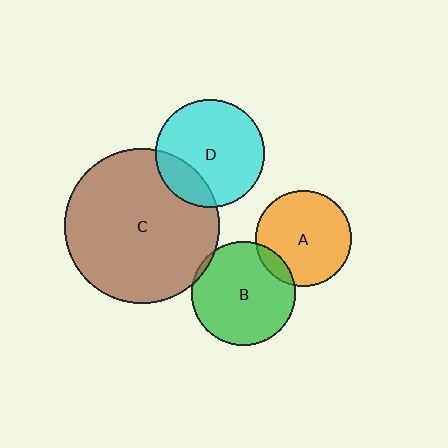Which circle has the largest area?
Circle C (brown).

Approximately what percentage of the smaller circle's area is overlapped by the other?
Approximately 5%.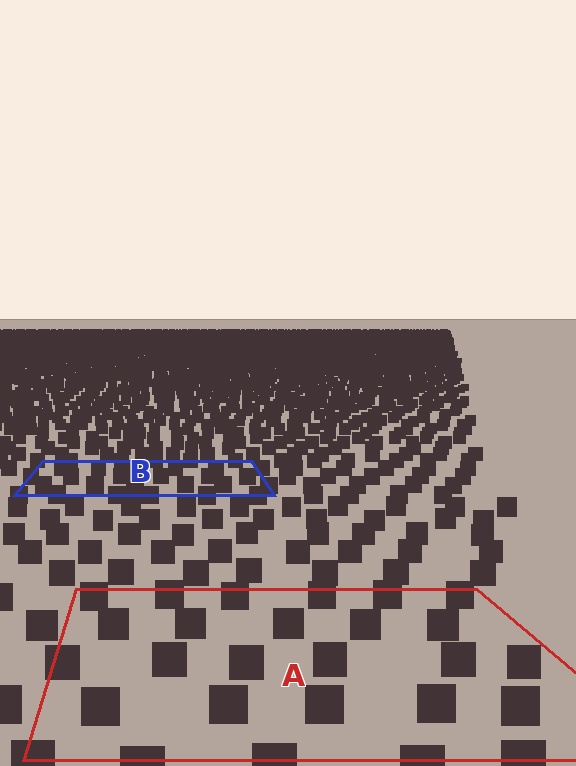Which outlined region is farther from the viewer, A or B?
Region B is farther from the viewer — the texture elements inside it appear smaller and more densely packed.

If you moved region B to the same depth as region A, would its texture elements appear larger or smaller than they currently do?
They would appear larger. At a closer depth, the same texture elements are projected at a bigger on-screen size.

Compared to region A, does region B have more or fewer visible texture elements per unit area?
Region B has more texture elements per unit area — they are packed more densely because it is farther away.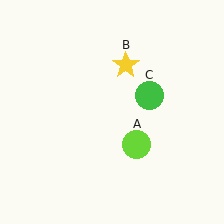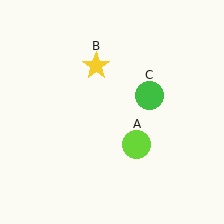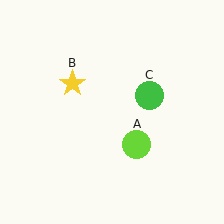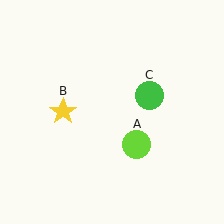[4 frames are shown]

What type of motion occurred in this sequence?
The yellow star (object B) rotated counterclockwise around the center of the scene.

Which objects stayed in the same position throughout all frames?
Lime circle (object A) and green circle (object C) remained stationary.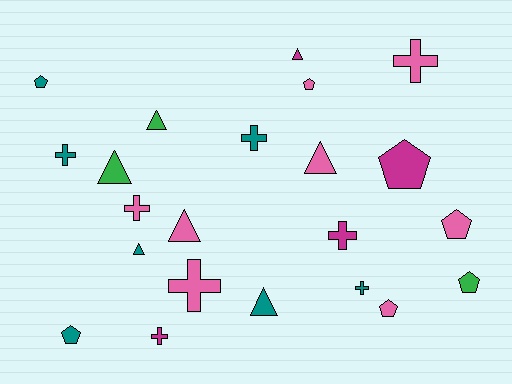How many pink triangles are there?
There are 2 pink triangles.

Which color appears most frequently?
Pink, with 8 objects.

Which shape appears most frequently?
Cross, with 8 objects.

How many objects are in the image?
There are 22 objects.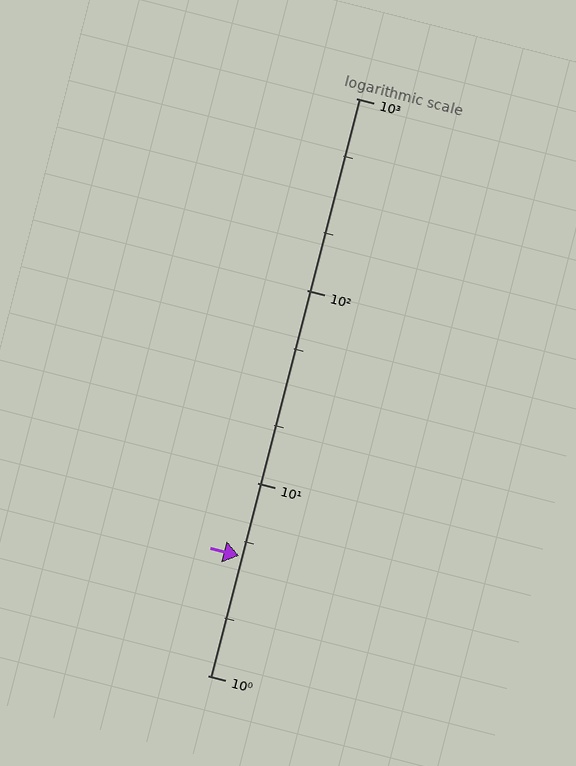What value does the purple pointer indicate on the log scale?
The pointer indicates approximately 4.2.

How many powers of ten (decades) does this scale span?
The scale spans 3 decades, from 1 to 1000.